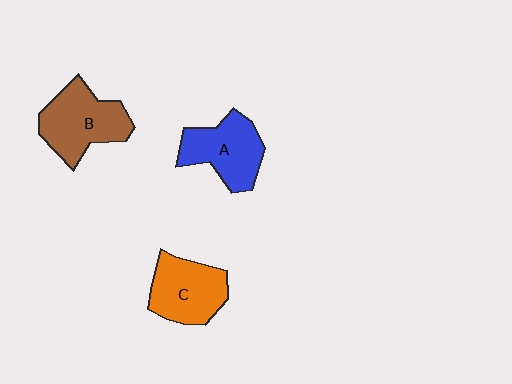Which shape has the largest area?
Shape B (brown).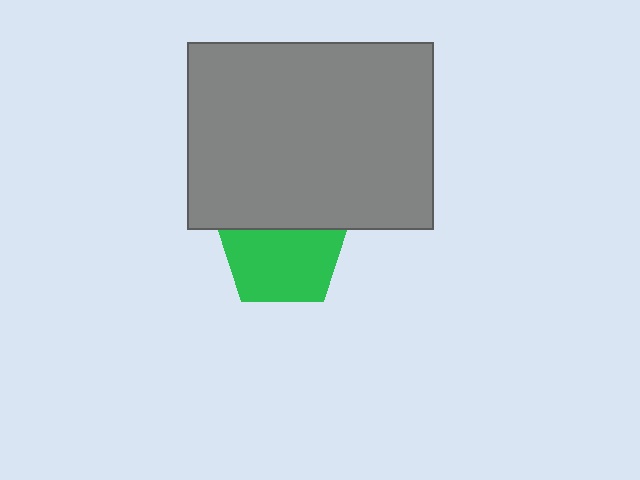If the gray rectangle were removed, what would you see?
You would see the complete green pentagon.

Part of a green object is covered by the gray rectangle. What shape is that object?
It is a pentagon.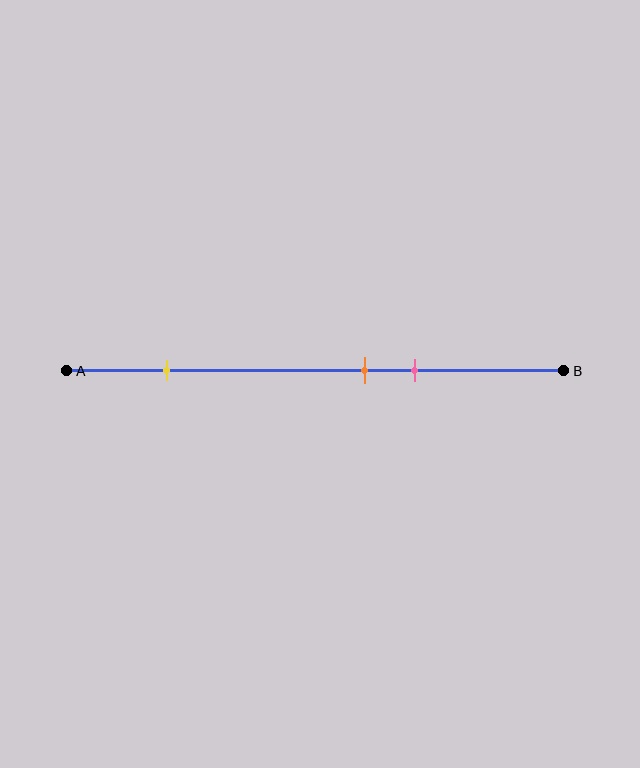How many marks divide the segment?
There are 3 marks dividing the segment.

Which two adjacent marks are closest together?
The orange and pink marks are the closest adjacent pair.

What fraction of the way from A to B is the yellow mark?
The yellow mark is approximately 20% (0.2) of the way from A to B.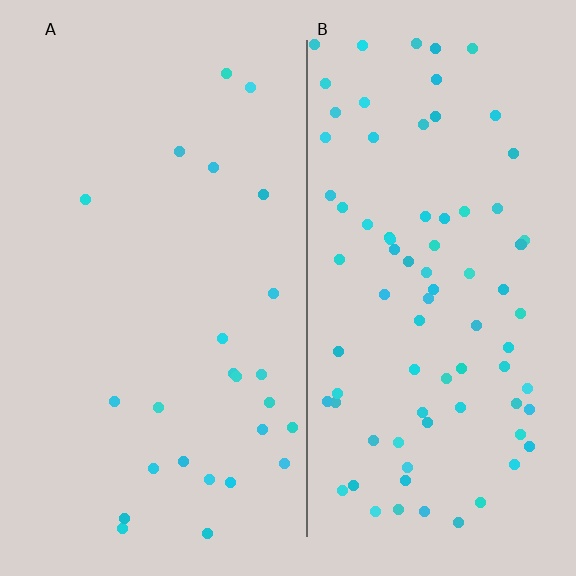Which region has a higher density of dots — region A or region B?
B (the right).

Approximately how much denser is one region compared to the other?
Approximately 3.4× — region B over region A.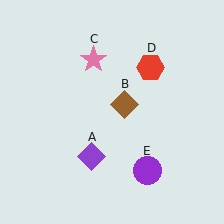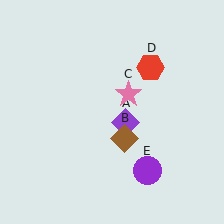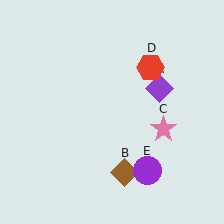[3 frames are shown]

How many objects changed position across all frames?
3 objects changed position: purple diamond (object A), brown diamond (object B), pink star (object C).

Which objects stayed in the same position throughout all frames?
Red hexagon (object D) and purple circle (object E) remained stationary.